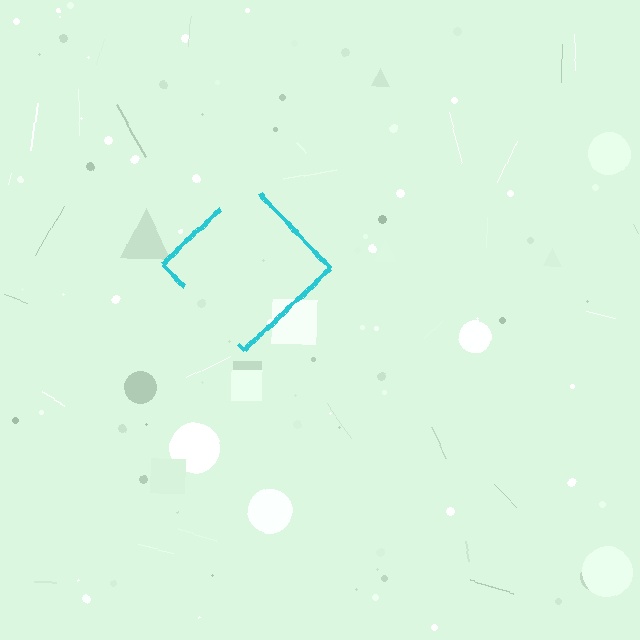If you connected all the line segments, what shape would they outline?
They would outline a diamond.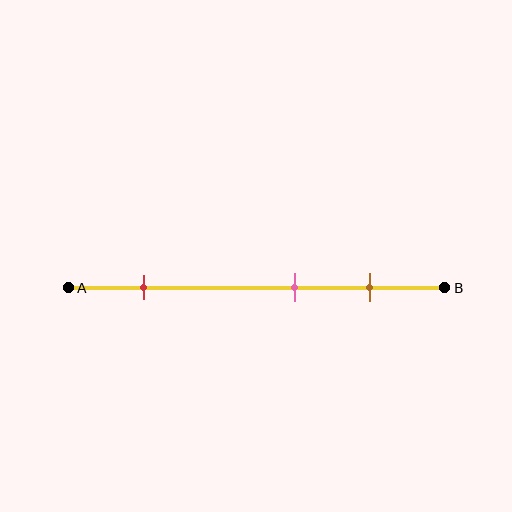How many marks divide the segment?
There are 3 marks dividing the segment.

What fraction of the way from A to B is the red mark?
The red mark is approximately 20% (0.2) of the way from A to B.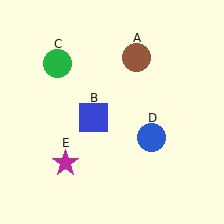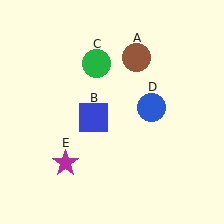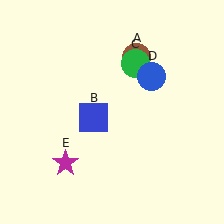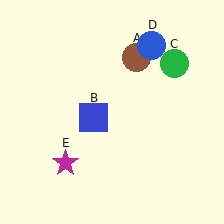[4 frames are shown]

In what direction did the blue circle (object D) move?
The blue circle (object D) moved up.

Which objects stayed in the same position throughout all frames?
Brown circle (object A) and blue square (object B) and magenta star (object E) remained stationary.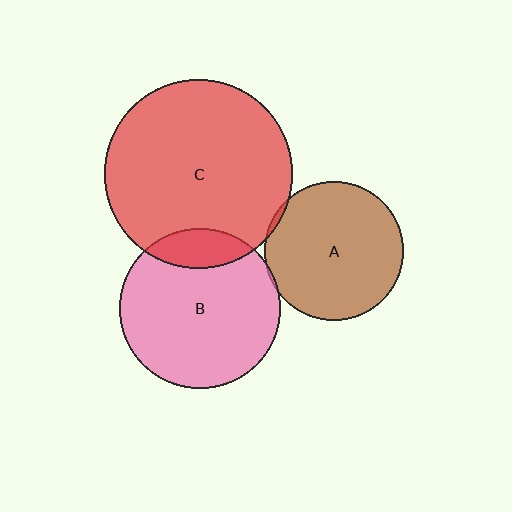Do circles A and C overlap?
Yes.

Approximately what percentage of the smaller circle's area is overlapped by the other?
Approximately 5%.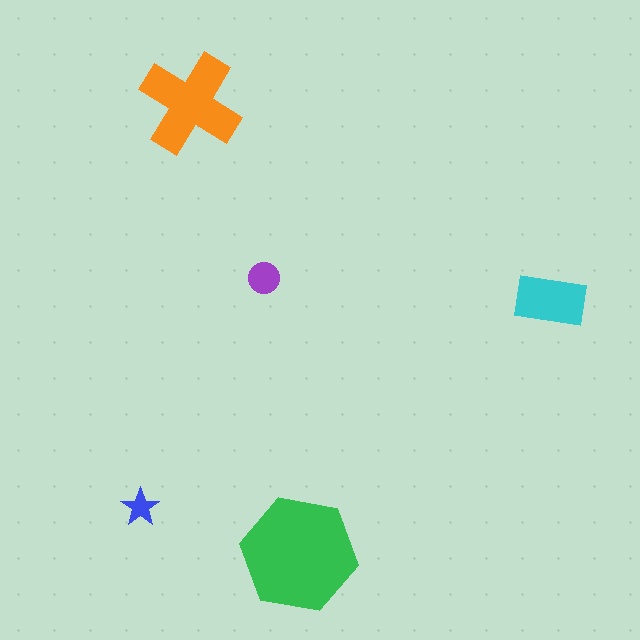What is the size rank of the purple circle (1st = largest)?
4th.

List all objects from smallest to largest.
The blue star, the purple circle, the cyan rectangle, the orange cross, the green hexagon.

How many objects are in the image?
There are 5 objects in the image.